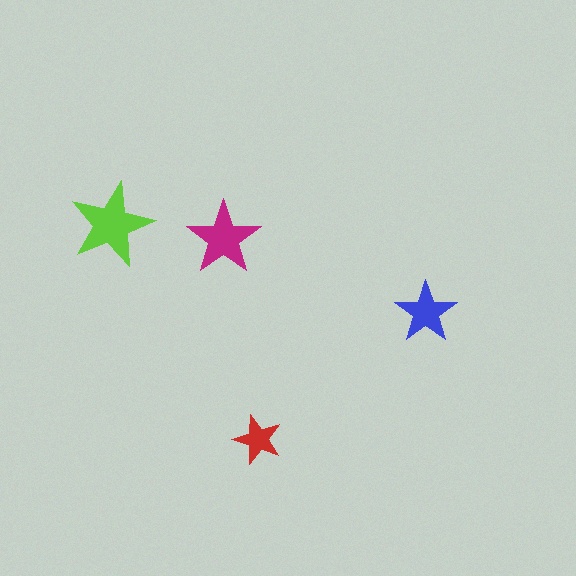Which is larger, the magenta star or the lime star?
The lime one.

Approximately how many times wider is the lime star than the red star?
About 1.5 times wider.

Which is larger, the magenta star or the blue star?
The magenta one.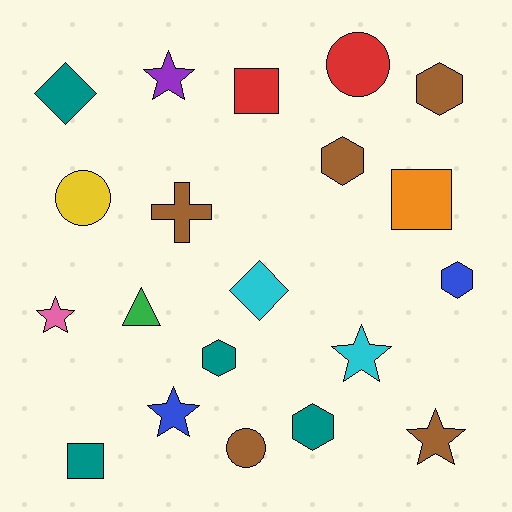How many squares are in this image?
There are 3 squares.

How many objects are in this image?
There are 20 objects.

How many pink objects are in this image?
There is 1 pink object.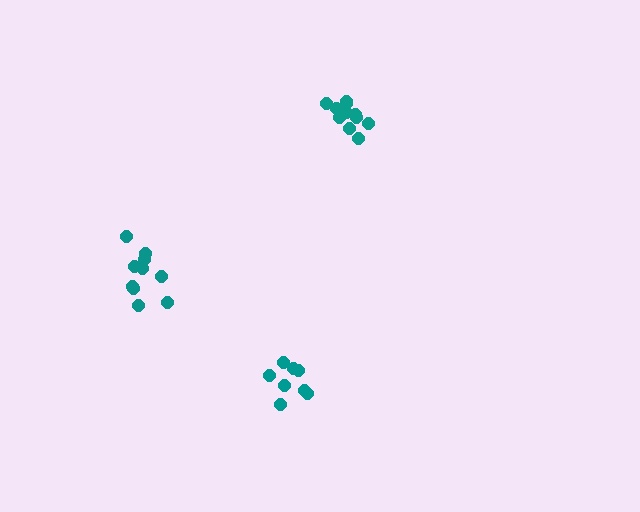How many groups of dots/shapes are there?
There are 3 groups.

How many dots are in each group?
Group 1: 10 dots, Group 2: 11 dots, Group 3: 8 dots (29 total).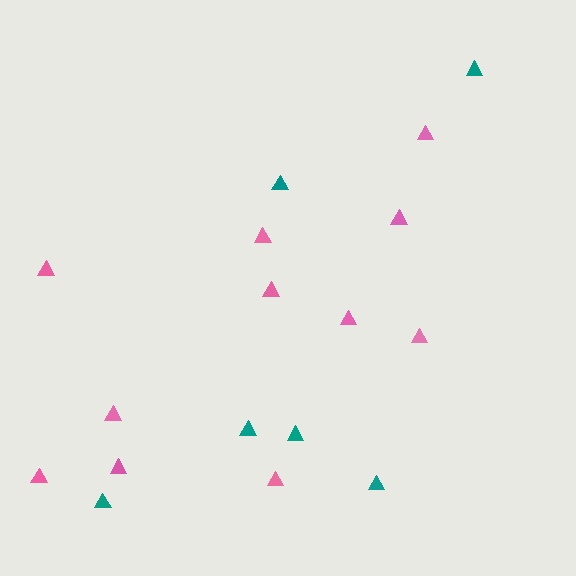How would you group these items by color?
There are 2 groups: one group of pink triangles (11) and one group of teal triangles (6).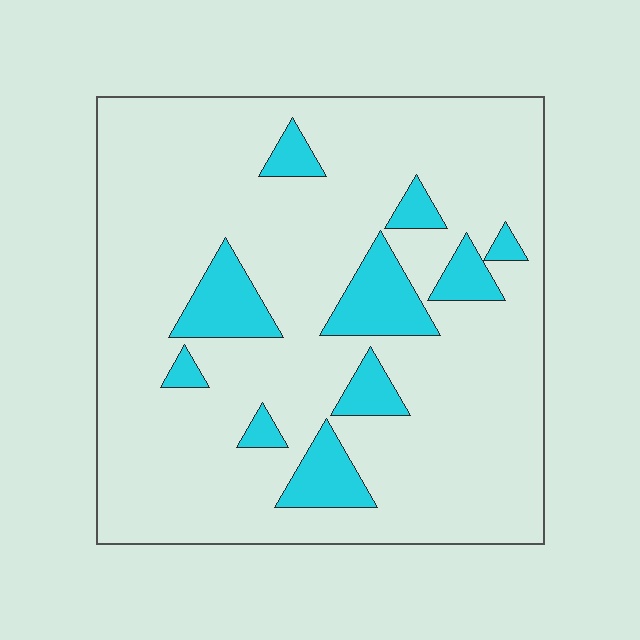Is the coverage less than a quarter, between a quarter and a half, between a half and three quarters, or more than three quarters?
Less than a quarter.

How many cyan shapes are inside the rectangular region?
10.